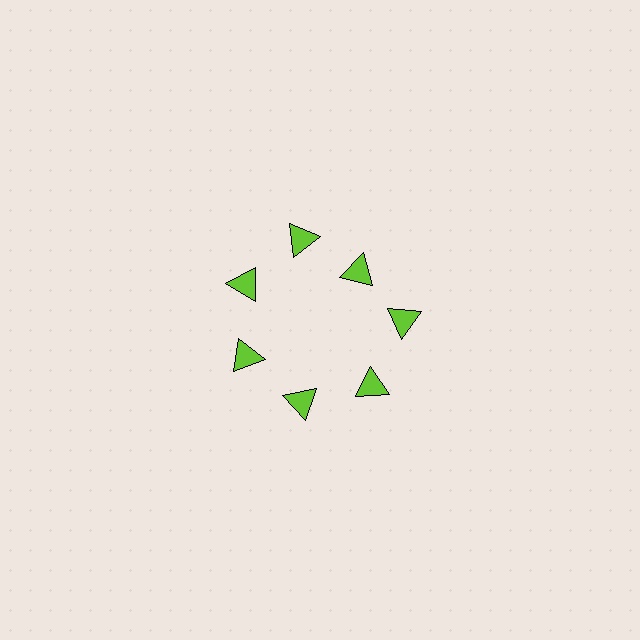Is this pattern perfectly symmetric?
No. The 7 lime triangles are arranged in a ring, but one element near the 1 o'clock position is pulled inward toward the center, breaking the 7-fold rotational symmetry.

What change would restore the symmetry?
The symmetry would be restored by moving it outward, back onto the ring so that all 7 triangles sit at equal angles and equal distance from the center.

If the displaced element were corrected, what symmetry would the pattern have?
It would have 7-fold rotational symmetry — the pattern would map onto itself every 51 degrees.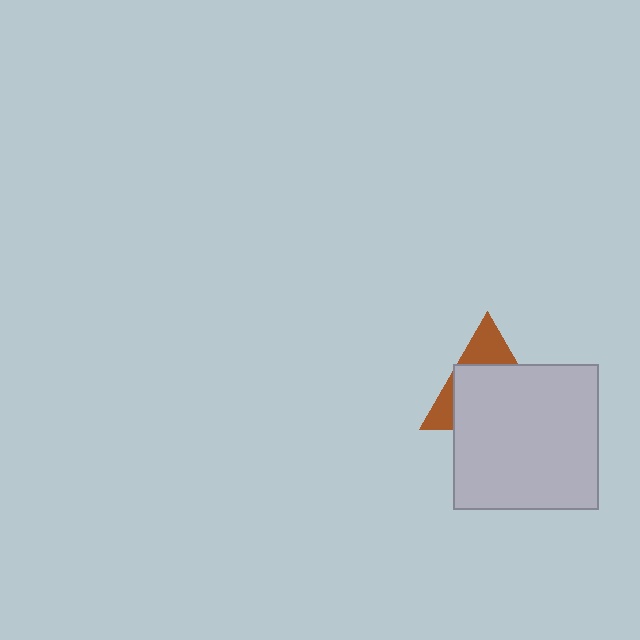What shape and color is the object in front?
The object in front is a light gray square.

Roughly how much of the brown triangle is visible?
A small part of it is visible (roughly 32%).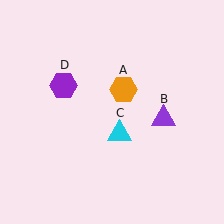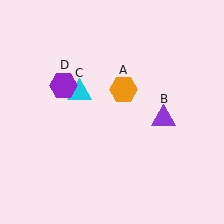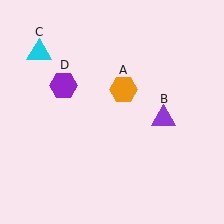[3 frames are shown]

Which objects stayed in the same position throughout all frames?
Orange hexagon (object A) and purple triangle (object B) and purple hexagon (object D) remained stationary.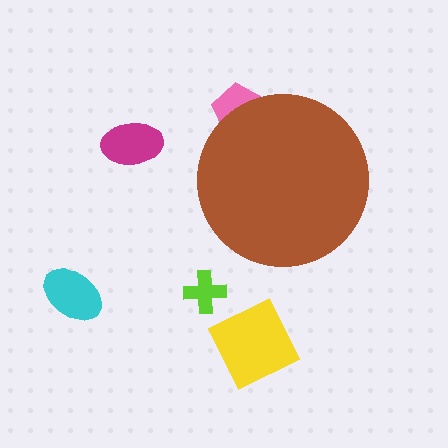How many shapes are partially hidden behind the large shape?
1 shape is partially hidden.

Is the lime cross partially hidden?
No, the lime cross is fully visible.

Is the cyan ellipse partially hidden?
No, the cyan ellipse is fully visible.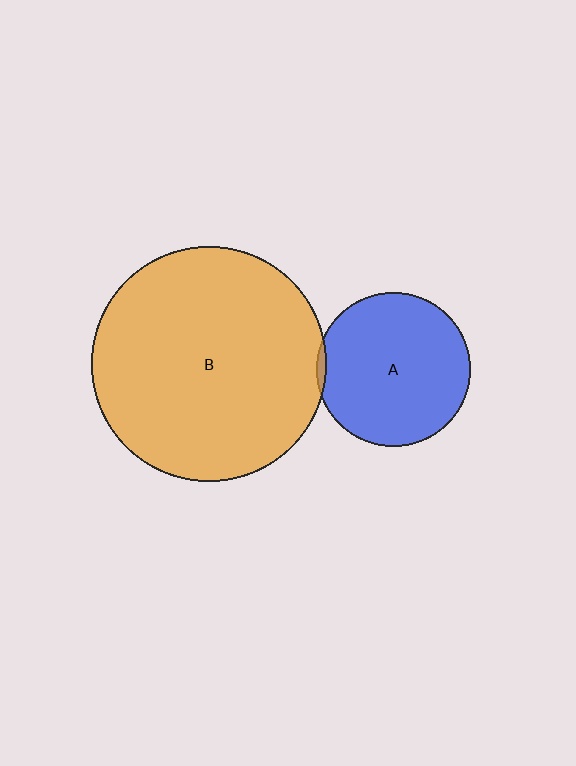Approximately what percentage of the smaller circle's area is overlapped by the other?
Approximately 5%.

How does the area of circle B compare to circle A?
Approximately 2.3 times.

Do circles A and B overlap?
Yes.